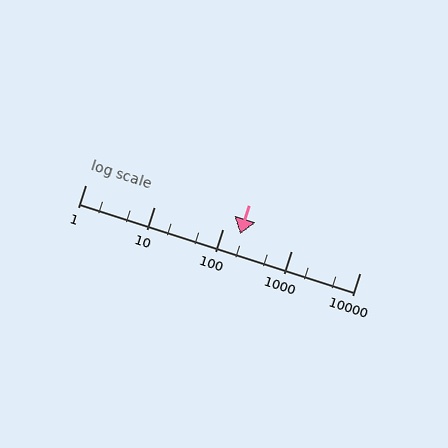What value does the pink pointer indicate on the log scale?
The pointer indicates approximately 180.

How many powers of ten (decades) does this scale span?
The scale spans 4 decades, from 1 to 10000.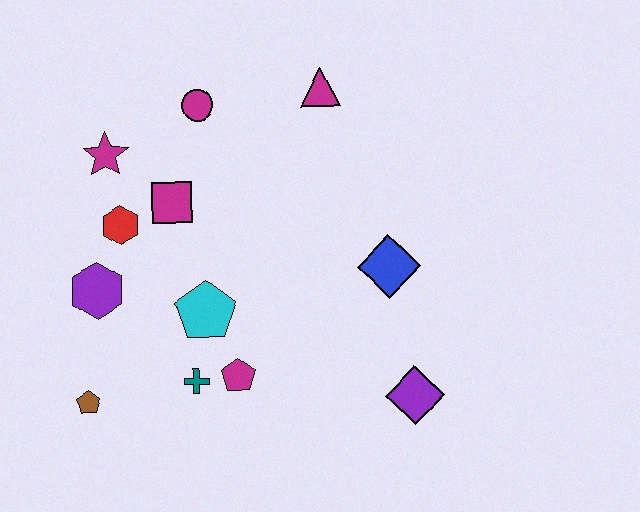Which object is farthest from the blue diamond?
The brown pentagon is farthest from the blue diamond.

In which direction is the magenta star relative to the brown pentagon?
The magenta star is above the brown pentagon.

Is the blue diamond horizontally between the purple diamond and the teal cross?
Yes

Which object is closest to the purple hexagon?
The red hexagon is closest to the purple hexagon.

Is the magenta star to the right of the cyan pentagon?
No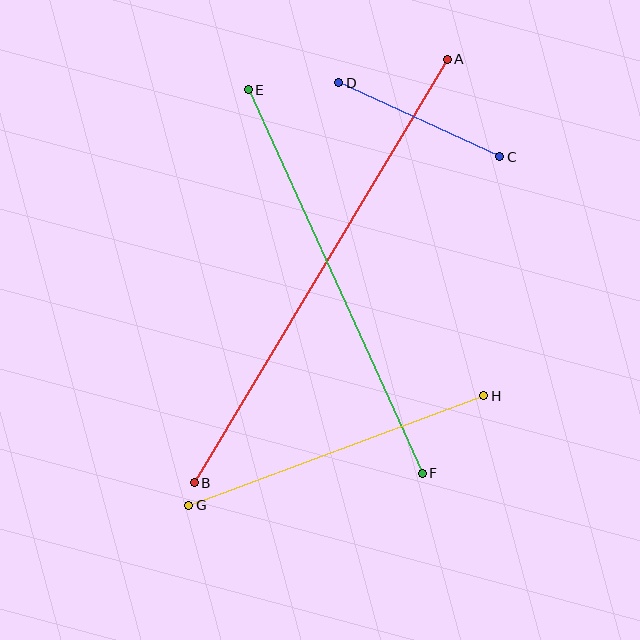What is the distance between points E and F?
The distance is approximately 421 pixels.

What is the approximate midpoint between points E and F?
The midpoint is at approximately (335, 282) pixels.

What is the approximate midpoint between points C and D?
The midpoint is at approximately (419, 120) pixels.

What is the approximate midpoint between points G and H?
The midpoint is at approximately (336, 450) pixels.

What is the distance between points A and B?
The distance is approximately 493 pixels.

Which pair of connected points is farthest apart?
Points A and B are farthest apart.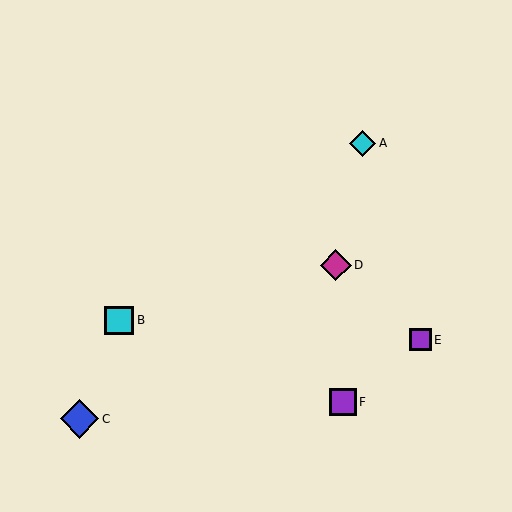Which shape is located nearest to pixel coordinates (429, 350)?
The purple square (labeled E) at (420, 340) is nearest to that location.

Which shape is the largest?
The blue diamond (labeled C) is the largest.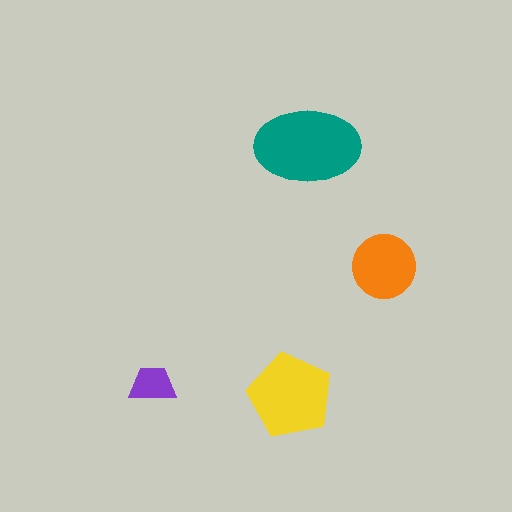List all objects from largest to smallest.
The teal ellipse, the yellow pentagon, the orange circle, the purple trapezoid.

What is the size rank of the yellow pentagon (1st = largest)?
2nd.